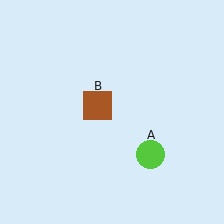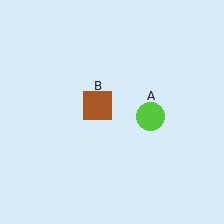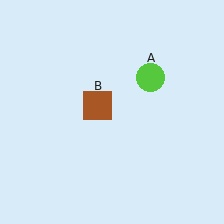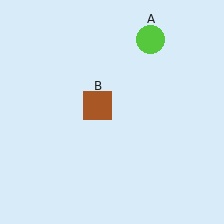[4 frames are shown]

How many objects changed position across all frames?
1 object changed position: lime circle (object A).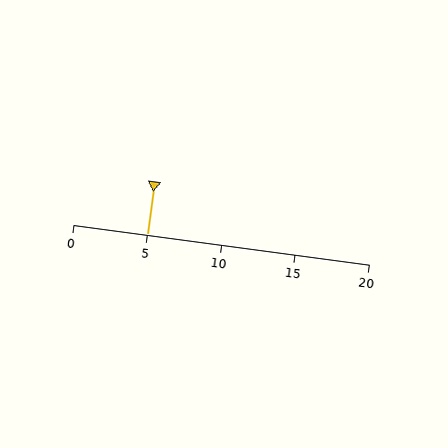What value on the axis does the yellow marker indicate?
The marker indicates approximately 5.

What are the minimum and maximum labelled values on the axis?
The axis runs from 0 to 20.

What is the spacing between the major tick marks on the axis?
The major ticks are spaced 5 apart.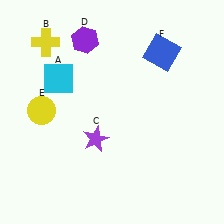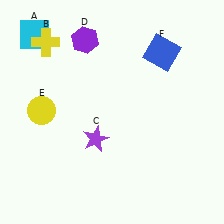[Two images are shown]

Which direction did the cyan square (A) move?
The cyan square (A) moved up.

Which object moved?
The cyan square (A) moved up.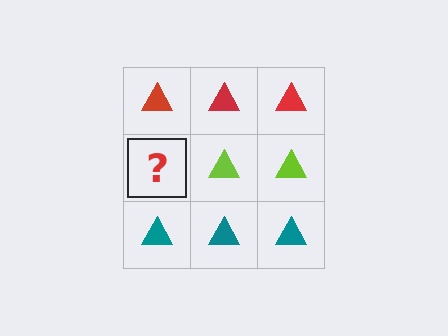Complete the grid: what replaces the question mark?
The question mark should be replaced with a lime triangle.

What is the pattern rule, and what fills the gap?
The rule is that each row has a consistent color. The gap should be filled with a lime triangle.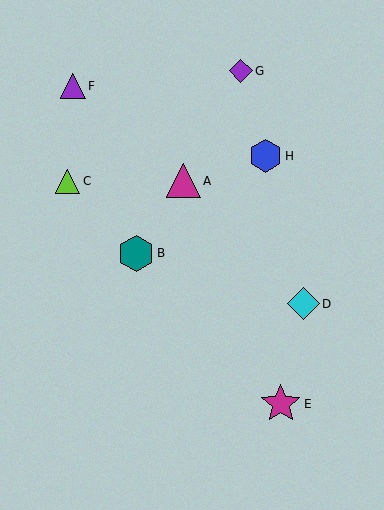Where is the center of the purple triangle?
The center of the purple triangle is at (73, 86).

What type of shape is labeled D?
Shape D is a cyan diamond.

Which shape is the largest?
The magenta star (labeled E) is the largest.